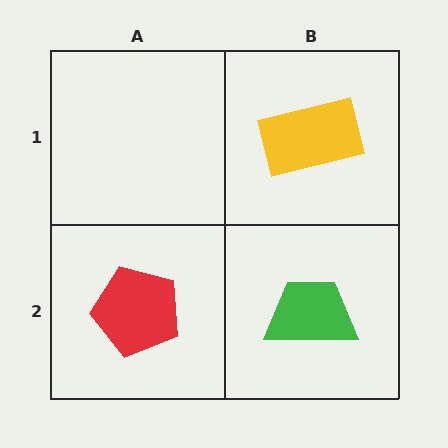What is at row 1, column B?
A yellow rectangle.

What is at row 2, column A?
A red pentagon.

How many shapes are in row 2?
2 shapes.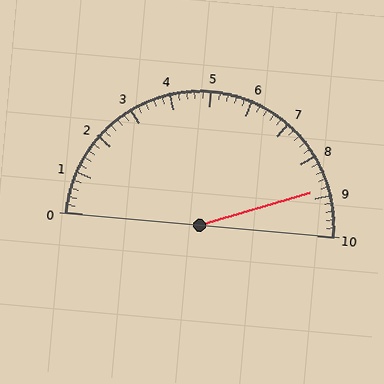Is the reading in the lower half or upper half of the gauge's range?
The reading is in the upper half of the range (0 to 10).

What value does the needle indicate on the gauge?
The needle indicates approximately 8.8.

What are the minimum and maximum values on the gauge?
The gauge ranges from 0 to 10.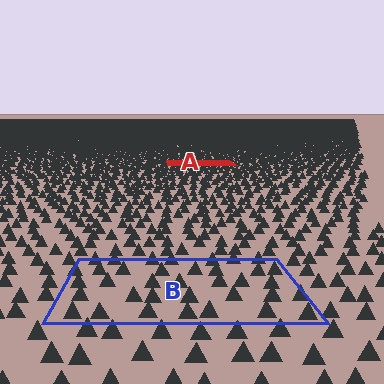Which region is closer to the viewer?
Region B is closer. The texture elements there are larger and more spread out.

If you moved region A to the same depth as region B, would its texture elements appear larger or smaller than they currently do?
They would appear larger. At a closer depth, the same texture elements are projected at a bigger on-screen size.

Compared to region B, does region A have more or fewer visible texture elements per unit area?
Region A has more texture elements per unit area — they are packed more densely because it is farther away.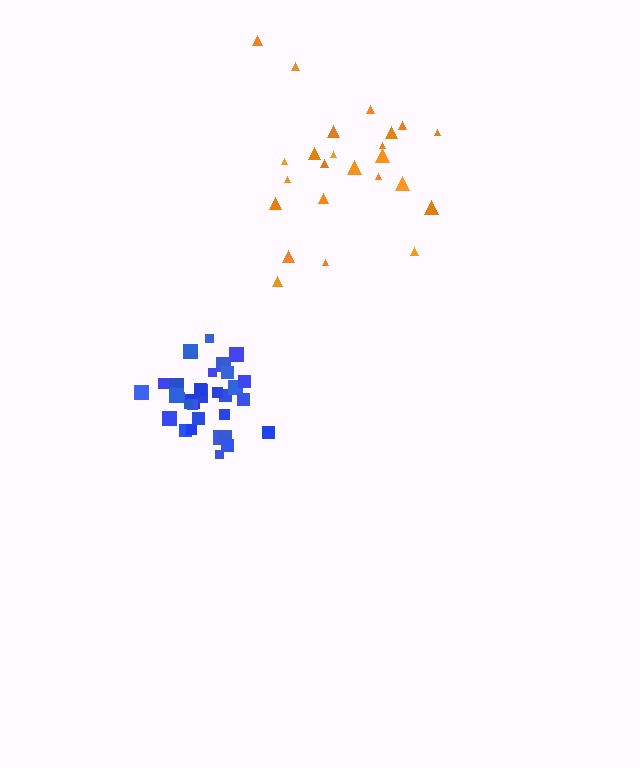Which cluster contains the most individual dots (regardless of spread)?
Blue (33).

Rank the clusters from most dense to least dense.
blue, orange.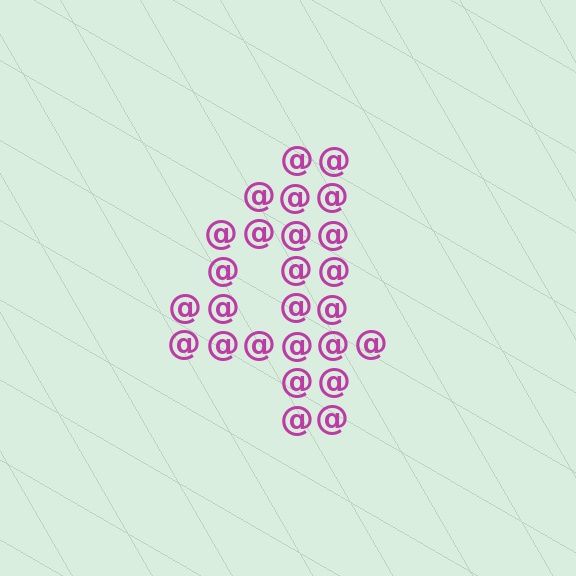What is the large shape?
The large shape is the digit 4.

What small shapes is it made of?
It is made of small at signs.